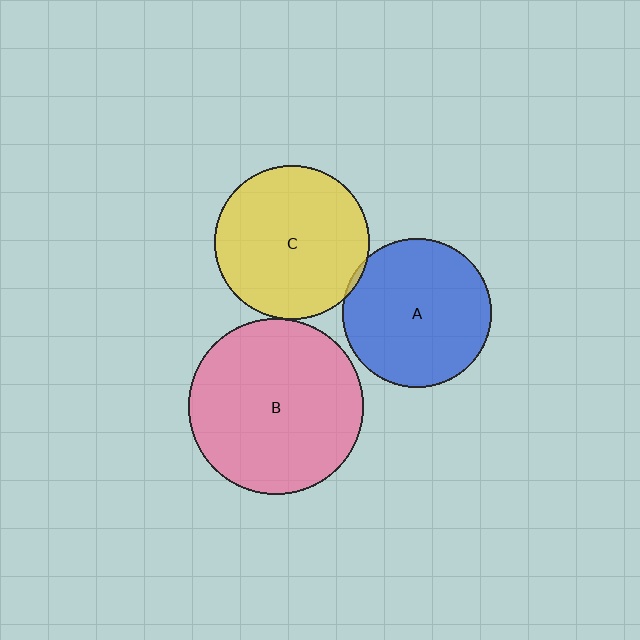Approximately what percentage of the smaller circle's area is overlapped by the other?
Approximately 5%.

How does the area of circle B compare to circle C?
Approximately 1.3 times.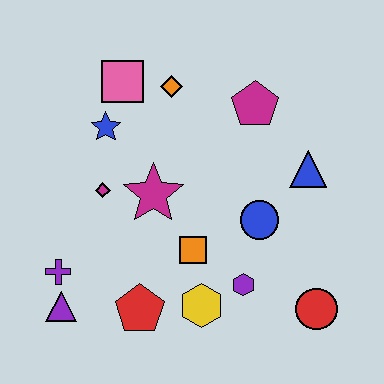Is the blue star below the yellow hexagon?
No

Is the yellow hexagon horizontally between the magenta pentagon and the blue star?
Yes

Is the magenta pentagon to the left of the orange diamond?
No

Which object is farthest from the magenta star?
The red circle is farthest from the magenta star.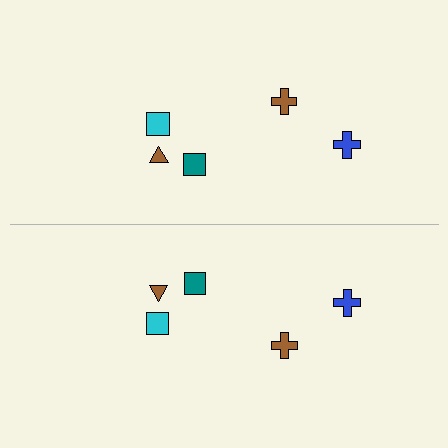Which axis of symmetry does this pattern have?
The pattern has a horizontal axis of symmetry running through the center of the image.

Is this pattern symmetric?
Yes, this pattern has bilateral (reflection) symmetry.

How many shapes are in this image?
There are 10 shapes in this image.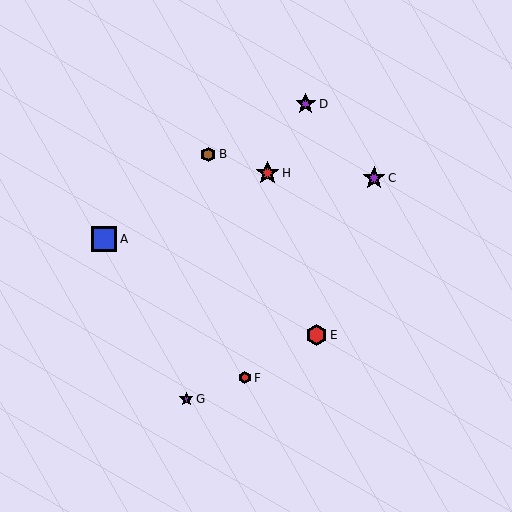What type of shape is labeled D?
Shape D is a purple star.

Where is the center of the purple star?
The center of the purple star is at (374, 178).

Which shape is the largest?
The blue square (labeled A) is the largest.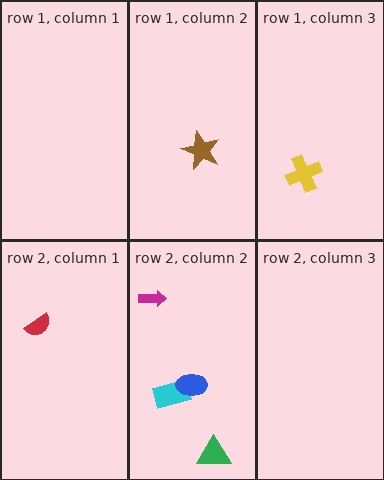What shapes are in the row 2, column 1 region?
The red semicircle.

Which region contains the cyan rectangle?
The row 2, column 2 region.